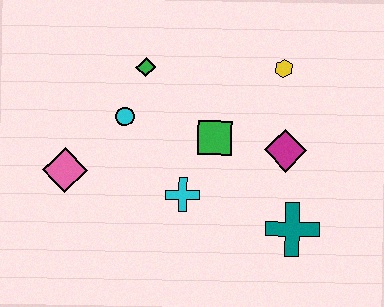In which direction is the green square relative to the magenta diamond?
The green square is to the left of the magenta diamond.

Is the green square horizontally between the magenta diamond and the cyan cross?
Yes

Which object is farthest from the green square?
The pink diamond is farthest from the green square.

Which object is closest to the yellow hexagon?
The magenta diamond is closest to the yellow hexagon.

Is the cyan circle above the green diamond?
No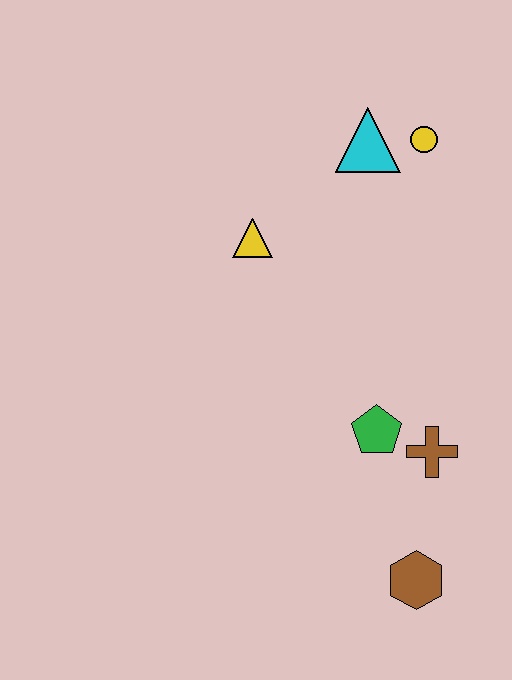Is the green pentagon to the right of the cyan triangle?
Yes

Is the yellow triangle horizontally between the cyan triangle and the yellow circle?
No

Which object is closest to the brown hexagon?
The brown cross is closest to the brown hexagon.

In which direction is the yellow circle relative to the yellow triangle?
The yellow circle is to the right of the yellow triangle.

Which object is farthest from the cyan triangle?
The brown hexagon is farthest from the cyan triangle.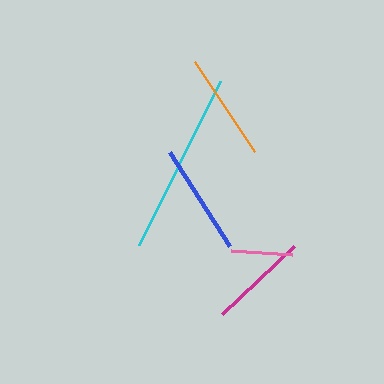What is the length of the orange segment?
The orange segment is approximately 108 pixels long.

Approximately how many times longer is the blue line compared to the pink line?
The blue line is approximately 1.8 times the length of the pink line.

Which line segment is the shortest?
The pink line is the shortest at approximately 61 pixels.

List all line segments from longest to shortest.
From longest to shortest: cyan, blue, orange, magenta, pink.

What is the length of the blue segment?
The blue segment is approximately 111 pixels long.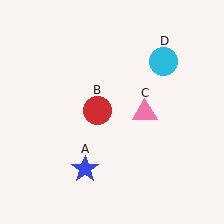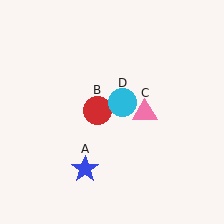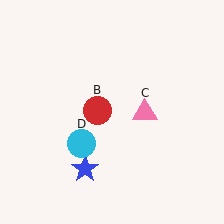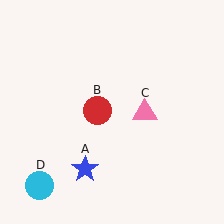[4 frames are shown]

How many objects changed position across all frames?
1 object changed position: cyan circle (object D).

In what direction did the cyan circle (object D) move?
The cyan circle (object D) moved down and to the left.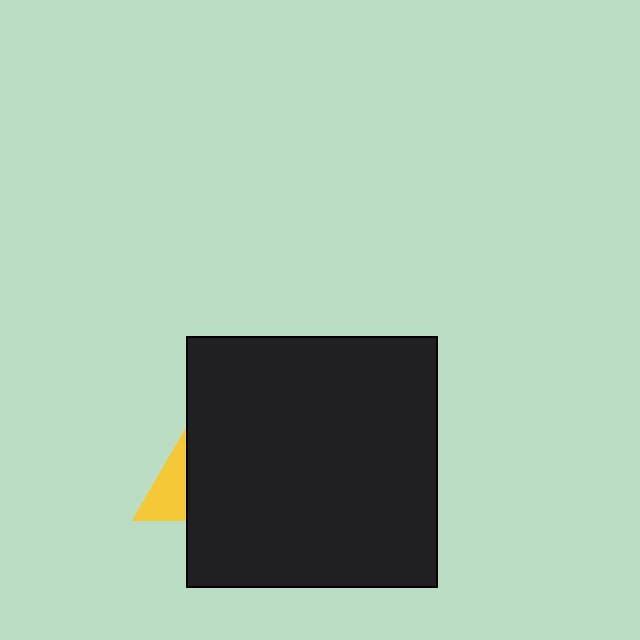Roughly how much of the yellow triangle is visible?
A small part of it is visible (roughly 32%).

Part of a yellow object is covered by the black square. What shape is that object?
It is a triangle.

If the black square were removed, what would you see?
You would see the complete yellow triangle.